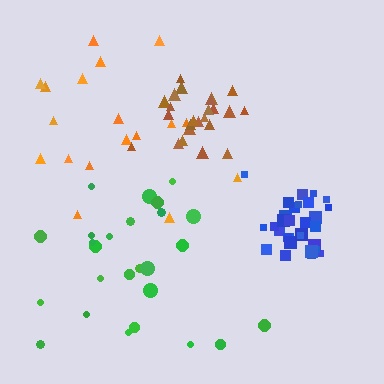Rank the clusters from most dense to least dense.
blue, brown, green, orange.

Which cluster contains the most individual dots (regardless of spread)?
Blue (31).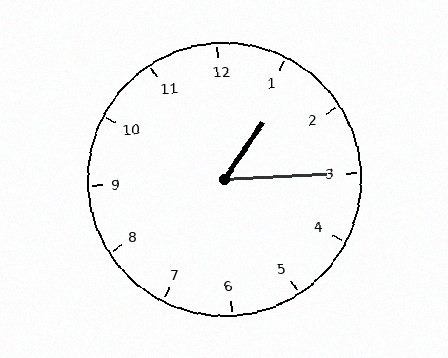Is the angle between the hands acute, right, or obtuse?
It is acute.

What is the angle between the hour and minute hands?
Approximately 52 degrees.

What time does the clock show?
1:15.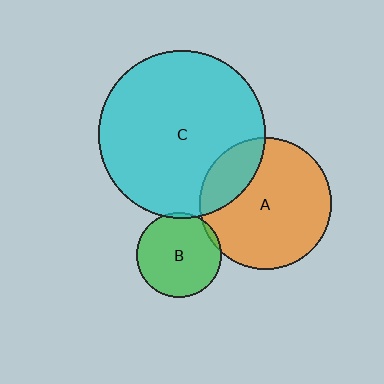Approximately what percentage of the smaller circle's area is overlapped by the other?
Approximately 20%.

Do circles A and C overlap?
Yes.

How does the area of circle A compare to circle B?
Approximately 2.4 times.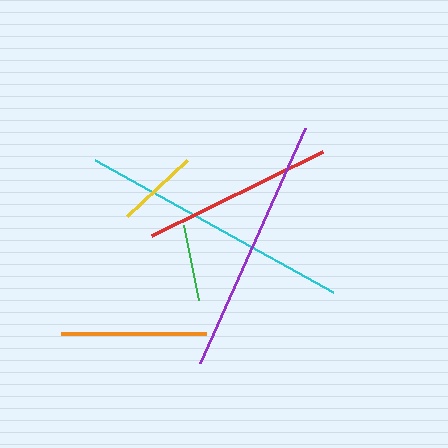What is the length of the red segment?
The red segment is approximately 190 pixels long.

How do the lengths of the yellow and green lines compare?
The yellow and green lines are approximately the same length.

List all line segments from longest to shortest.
From longest to shortest: cyan, purple, red, orange, yellow, green.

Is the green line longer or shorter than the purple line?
The purple line is longer than the green line.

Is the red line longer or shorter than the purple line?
The purple line is longer than the red line.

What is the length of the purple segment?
The purple segment is approximately 258 pixels long.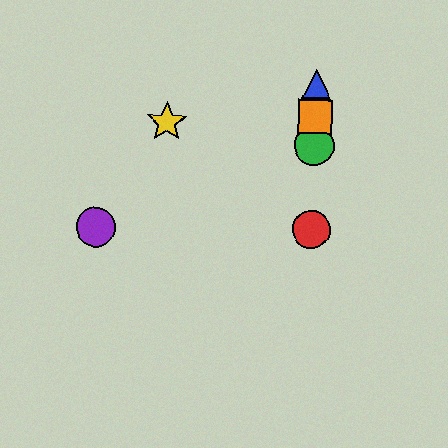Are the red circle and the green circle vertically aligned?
Yes, both are at x≈312.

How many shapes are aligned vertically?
4 shapes (the red circle, the blue triangle, the green circle, the orange square) are aligned vertically.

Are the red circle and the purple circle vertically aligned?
No, the red circle is at x≈312 and the purple circle is at x≈96.